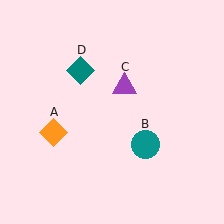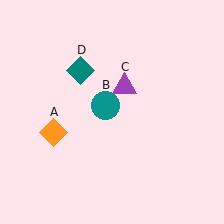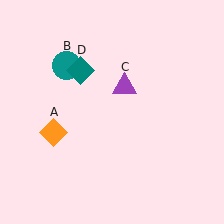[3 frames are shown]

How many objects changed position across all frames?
1 object changed position: teal circle (object B).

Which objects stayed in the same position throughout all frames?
Orange diamond (object A) and purple triangle (object C) and teal diamond (object D) remained stationary.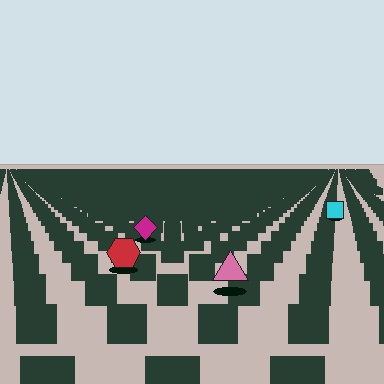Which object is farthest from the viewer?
The cyan square is farthest from the viewer. It appears smaller and the ground texture around it is denser.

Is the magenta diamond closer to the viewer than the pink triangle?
No. The pink triangle is closer — you can tell from the texture gradient: the ground texture is coarser near it.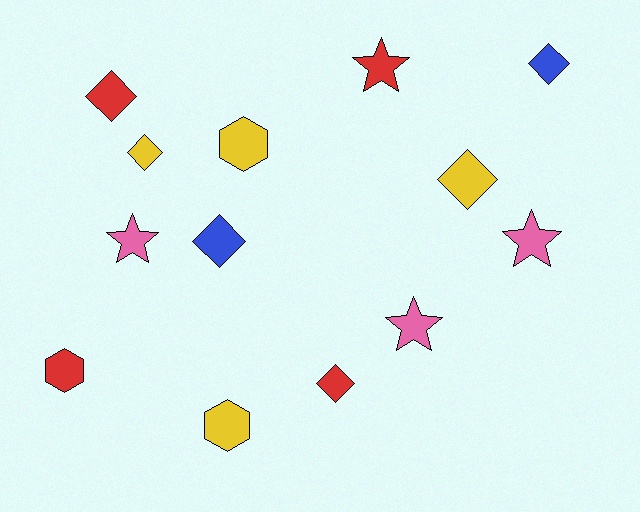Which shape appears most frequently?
Diamond, with 6 objects.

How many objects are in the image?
There are 13 objects.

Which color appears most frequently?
Red, with 4 objects.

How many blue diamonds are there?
There are 2 blue diamonds.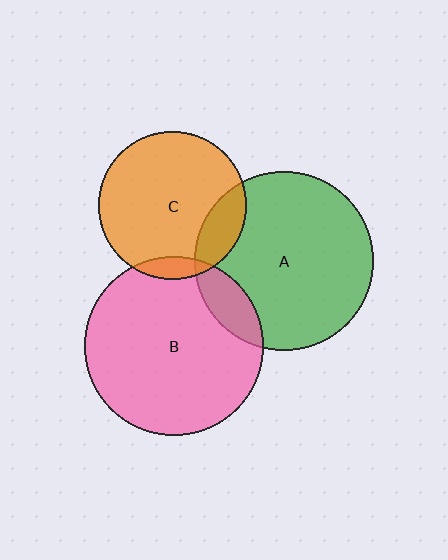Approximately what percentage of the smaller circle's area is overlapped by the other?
Approximately 10%.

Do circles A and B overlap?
Yes.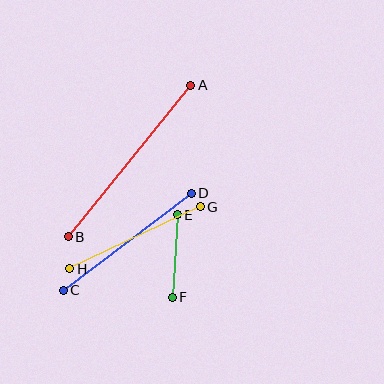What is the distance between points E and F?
The distance is approximately 83 pixels.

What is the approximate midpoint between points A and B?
The midpoint is at approximately (129, 161) pixels.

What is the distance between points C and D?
The distance is approximately 161 pixels.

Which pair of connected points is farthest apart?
Points A and B are farthest apart.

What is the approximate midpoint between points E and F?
The midpoint is at approximately (175, 256) pixels.